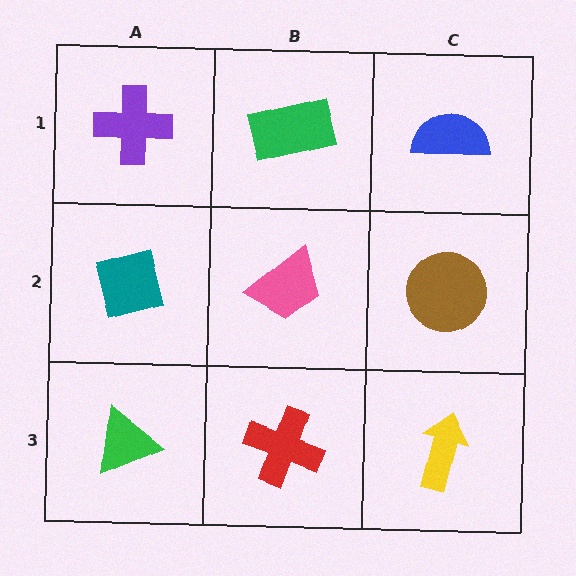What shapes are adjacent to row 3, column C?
A brown circle (row 2, column C), a red cross (row 3, column B).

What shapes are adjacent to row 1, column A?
A teal square (row 2, column A), a green rectangle (row 1, column B).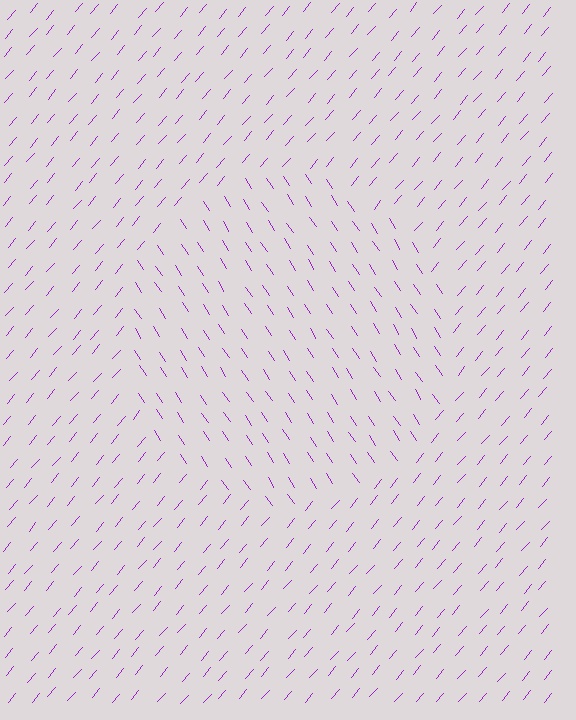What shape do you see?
I see a circle.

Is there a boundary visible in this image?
Yes, there is a texture boundary formed by a change in line orientation.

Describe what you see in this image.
The image is filled with small purple line segments. A circle region in the image has lines oriented differently from the surrounding lines, creating a visible texture boundary.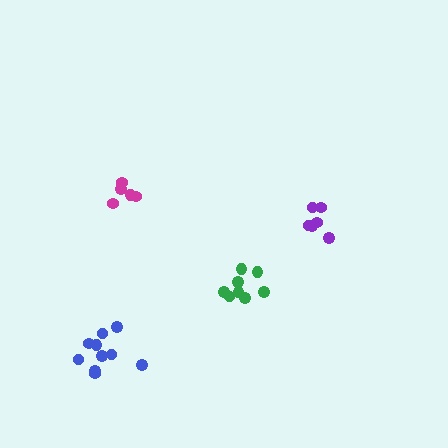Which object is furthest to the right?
The purple cluster is rightmost.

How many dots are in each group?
Group 1: 6 dots, Group 2: 5 dots, Group 3: 10 dots, Group 4: 8 dots (29 total).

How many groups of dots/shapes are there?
There are 4 groups.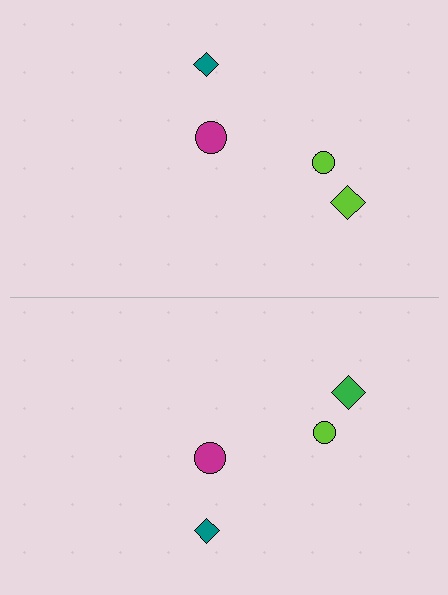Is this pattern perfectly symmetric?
No, the pattern is not perfectly symmetric. The green diamond on the bottom side breaks the symmetry — its mirror counterpart is lime.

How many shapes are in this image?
There are 8 shapes in this image.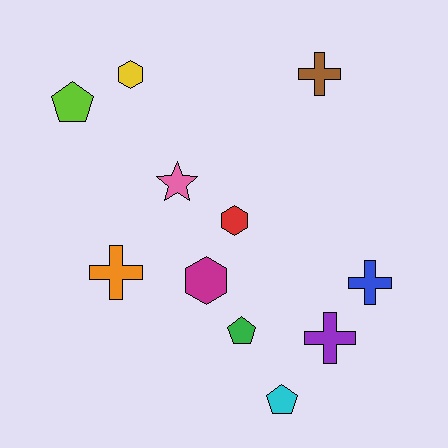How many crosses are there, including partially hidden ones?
There are 4 crosses.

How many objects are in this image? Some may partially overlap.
There are 11 objects.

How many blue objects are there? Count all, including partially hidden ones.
There is 1 blue object.